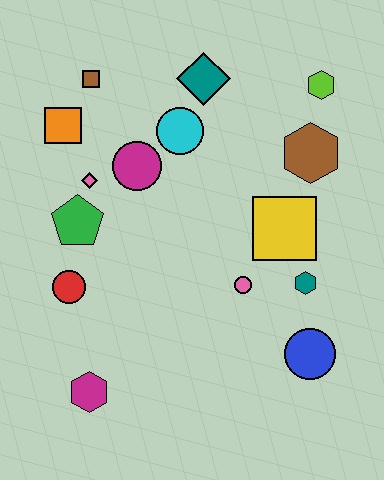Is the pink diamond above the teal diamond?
No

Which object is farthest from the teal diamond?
The magenta hexagon is farthest from the teal diamond.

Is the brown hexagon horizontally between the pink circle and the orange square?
No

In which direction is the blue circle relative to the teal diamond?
The blue circle is below the teal diamond.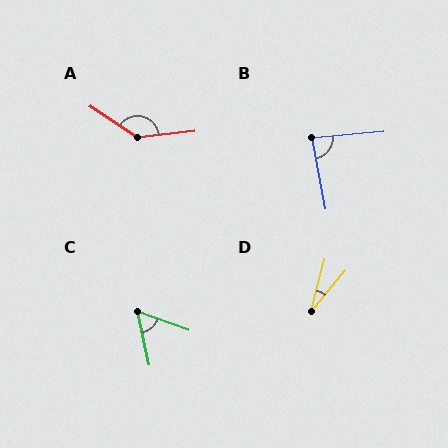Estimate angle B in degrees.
Approximately 84 degrees.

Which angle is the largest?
A, at approximately 140 degrees.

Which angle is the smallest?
D, at approximately 25 degrees.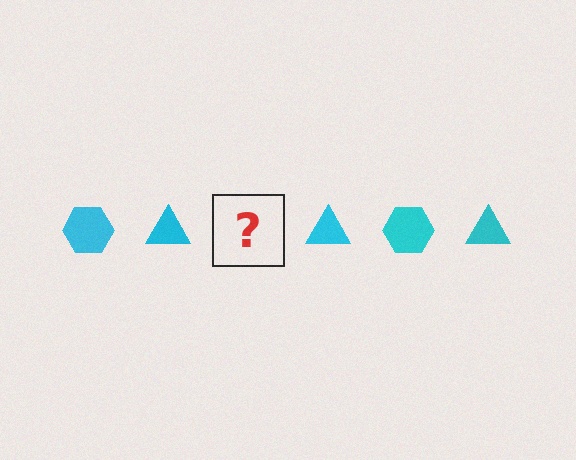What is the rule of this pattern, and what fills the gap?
The rule is that the pattern cycles through hexagon, triangle shapes in cyan. The gap should be filled with a cyan hexagon.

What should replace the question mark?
The question mark should be replaced with a cyan hexagon.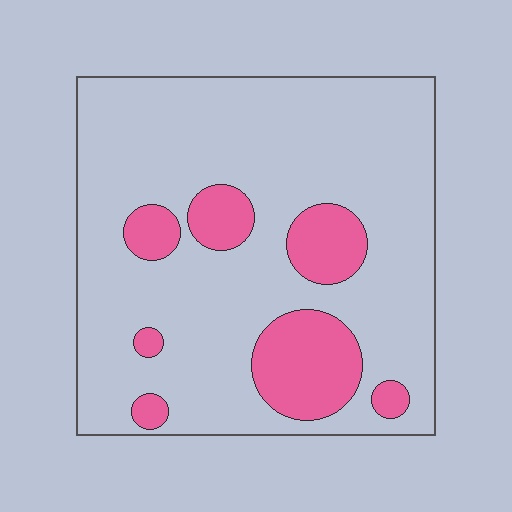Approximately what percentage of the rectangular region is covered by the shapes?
Approximately 20%.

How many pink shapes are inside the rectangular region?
7.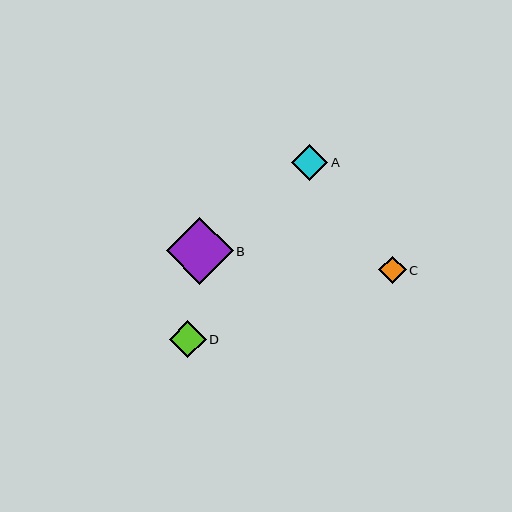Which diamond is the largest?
Diamond B is the largest with a size of approximately 67 pixels.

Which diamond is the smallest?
Diamond C is the smallest with a size of approximately 28 pixels.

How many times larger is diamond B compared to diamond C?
Diamond B is approximately 2.4 times the size of diamond C.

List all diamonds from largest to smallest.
From largest to smallest: B, D, A, C.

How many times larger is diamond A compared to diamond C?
Diamond A is approximately 1.3 times the size of diamond C.